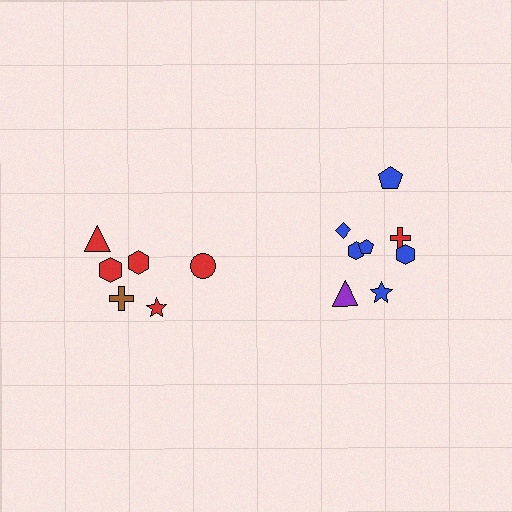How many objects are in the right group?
There are 8 objects.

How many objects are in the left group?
There are 6 objects.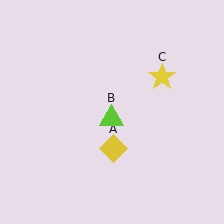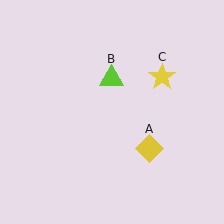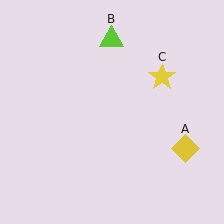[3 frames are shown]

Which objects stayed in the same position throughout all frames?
Yellow star (object C) remained stationary.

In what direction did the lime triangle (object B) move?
The lime triangle (object B) moved up.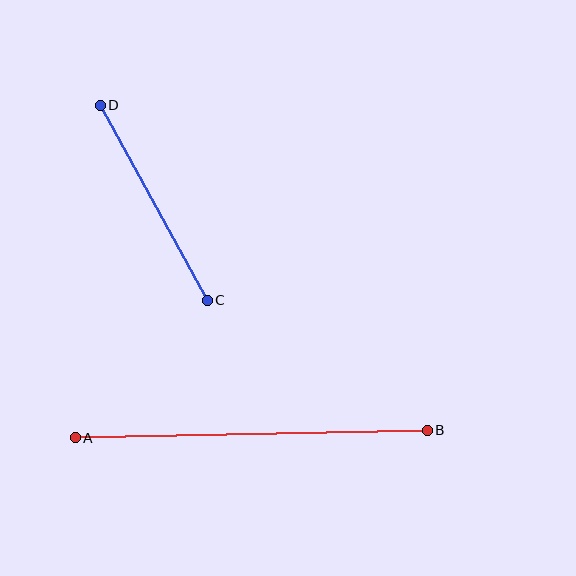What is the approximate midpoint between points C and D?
The midpoint is at approximately (154, 203) pixels.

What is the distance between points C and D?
The distance is approximately 222 pixels.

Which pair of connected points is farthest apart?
Points A and B are farthest apart.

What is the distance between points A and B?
The distance is approximately 352 pixels.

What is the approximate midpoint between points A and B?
The midpoint is at approximately (251, 434) pixels.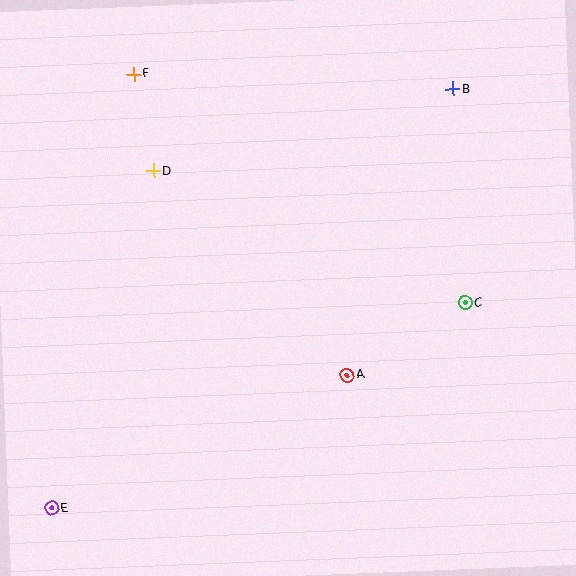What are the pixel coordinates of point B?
Point B is at (453, 89).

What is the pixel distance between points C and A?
The distance between C and A is 138 pixels.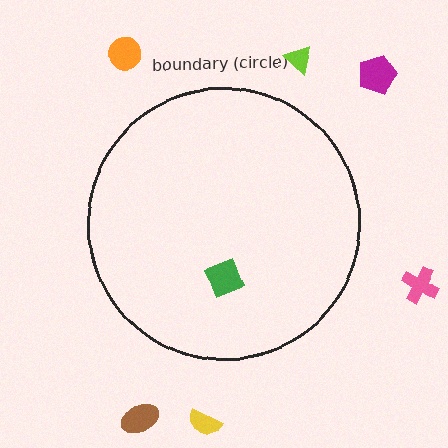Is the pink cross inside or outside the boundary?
Outside.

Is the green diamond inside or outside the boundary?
Inside.